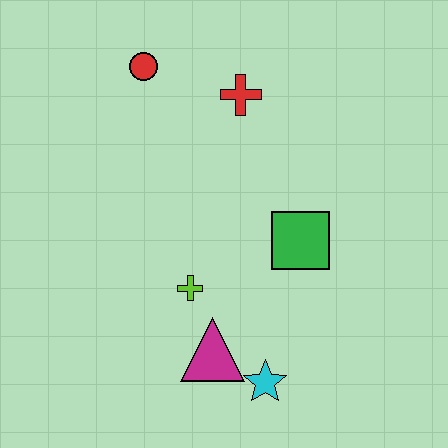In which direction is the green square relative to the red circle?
The green square is below the red circle.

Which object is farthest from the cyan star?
The red circle is farthest from the cyan star.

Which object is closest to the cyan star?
The magenta triangle is closest to the cyan star.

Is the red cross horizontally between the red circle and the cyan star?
Yes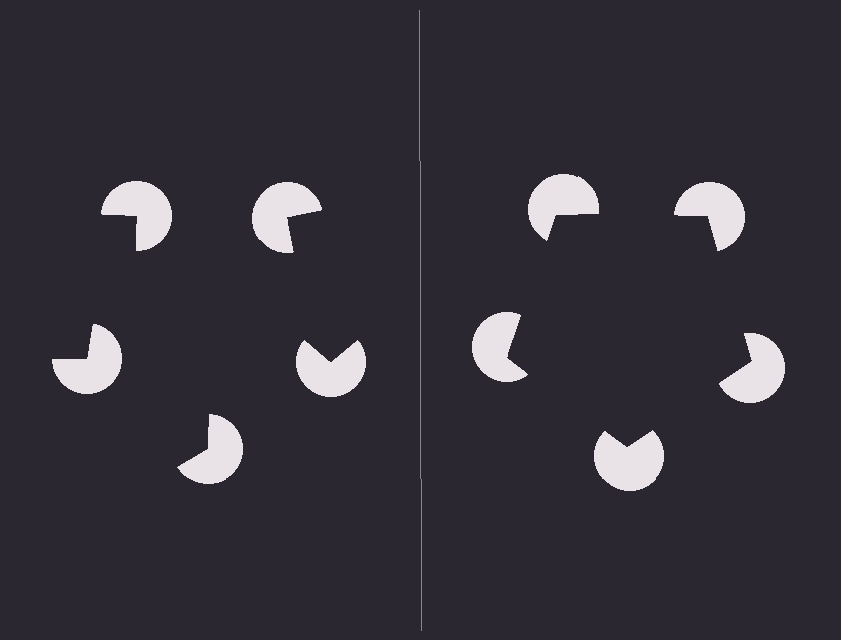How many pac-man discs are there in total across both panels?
10 — 5 on each side.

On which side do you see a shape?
An illusory pentagon appears on the right side. On the left side the wedge cuts are rotated, so no coherent shape forms.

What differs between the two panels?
The pac-man discs are positioned identically on both sides; only the wedge orientations differ. On the right they align to a pentagon; on the left they are misaligned.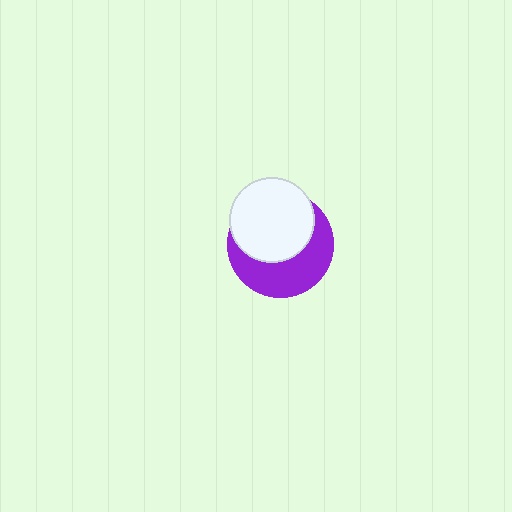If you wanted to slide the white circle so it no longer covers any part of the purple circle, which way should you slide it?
Slide it up — that is the most direct way to separate the two shapes.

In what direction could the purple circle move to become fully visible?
The purple circle could move down. That would shift it out from behind the white circle entirely.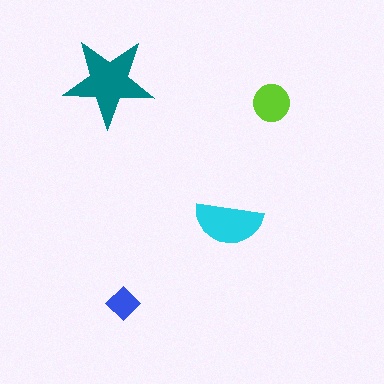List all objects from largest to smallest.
The teal star, the cyan semicircle, the lime circle, the blue diamond.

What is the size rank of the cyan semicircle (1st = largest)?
2nd.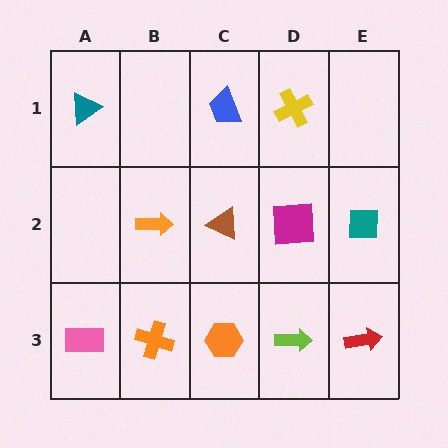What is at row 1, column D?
A yellow cross.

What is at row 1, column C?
A blue trapezoid.